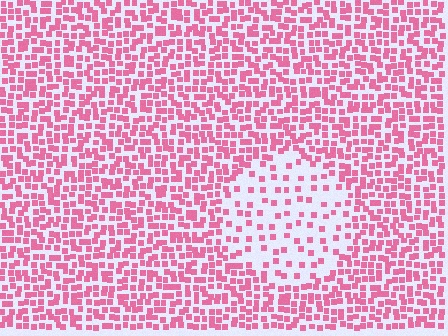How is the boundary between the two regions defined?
The boundary is defined by a change in element density (approximately 2.5x ratio). All elements are the same color, size, and shape.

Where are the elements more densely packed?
The elements are more densely packed outside the circle boundary.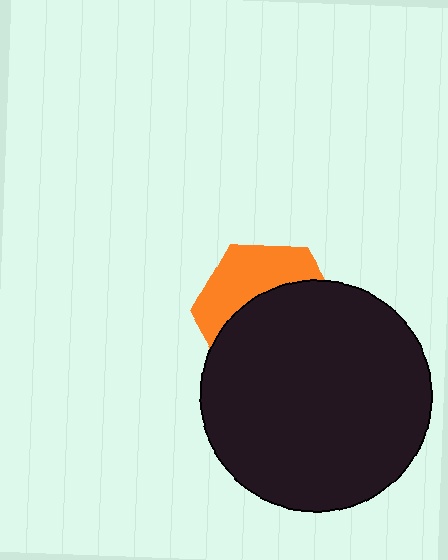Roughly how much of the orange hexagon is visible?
A small part of it is visible (roughly 39%).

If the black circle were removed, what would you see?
You would see the complete orange hexagon.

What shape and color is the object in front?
The object in front is a black circle.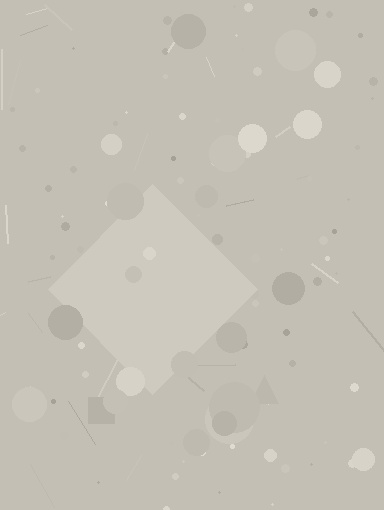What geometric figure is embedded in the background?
A diamond is embedded in the background.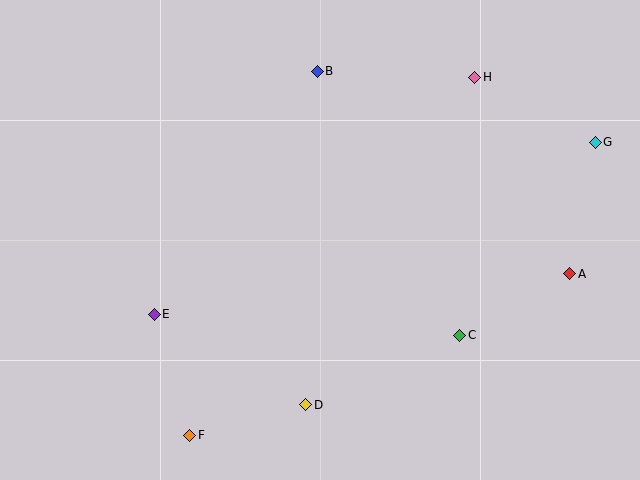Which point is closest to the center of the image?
Point D at (306, 405) is closest to the center.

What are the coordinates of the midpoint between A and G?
The midpoint between A and G is at (583, 208).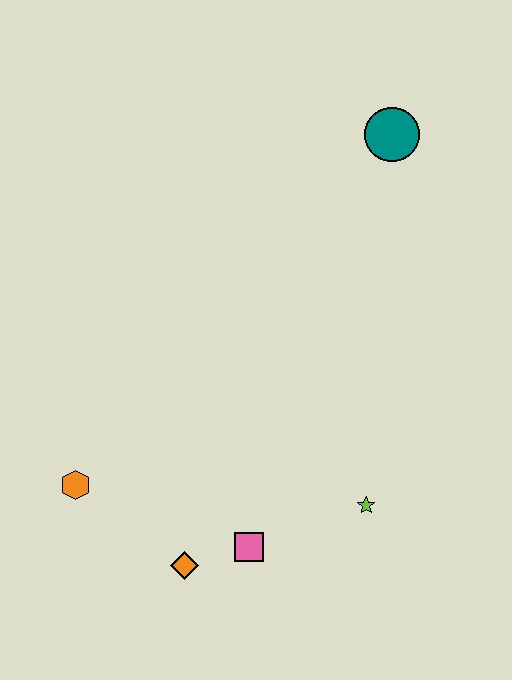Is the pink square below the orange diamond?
No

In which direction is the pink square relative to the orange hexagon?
The pink square is to the right of the orange hexagon.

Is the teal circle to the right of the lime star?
Yes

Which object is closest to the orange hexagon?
The orange diamond is closest to the orange hexagon.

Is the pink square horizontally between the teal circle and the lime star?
No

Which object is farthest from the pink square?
The teal circle is farthest from the pink square.